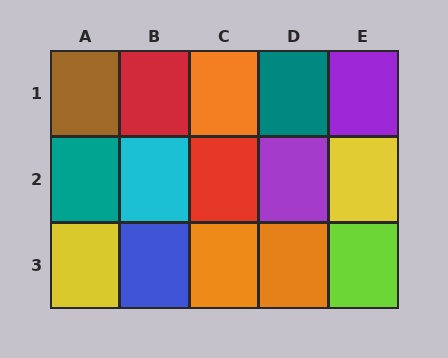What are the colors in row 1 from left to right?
Brown, red, orange, teal, purple.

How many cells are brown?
1 cell is brown.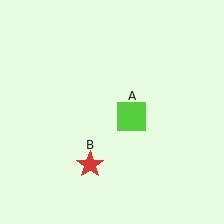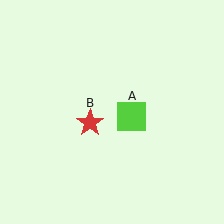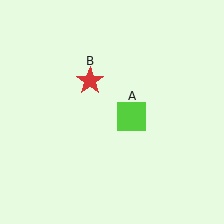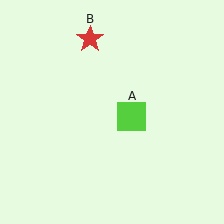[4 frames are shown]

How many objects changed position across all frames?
1 object changed position: red star (object B).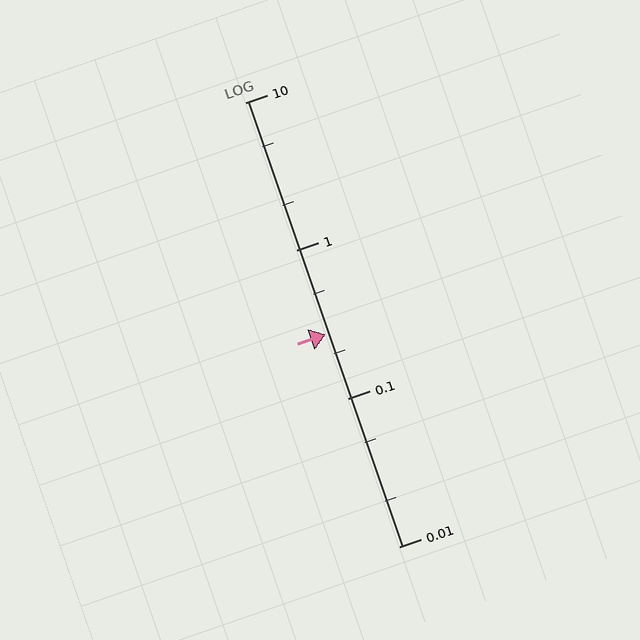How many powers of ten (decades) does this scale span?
The scale spans 3 decades, from 0.01 to 10.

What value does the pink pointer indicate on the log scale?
The pointer indicates approximately 0.27.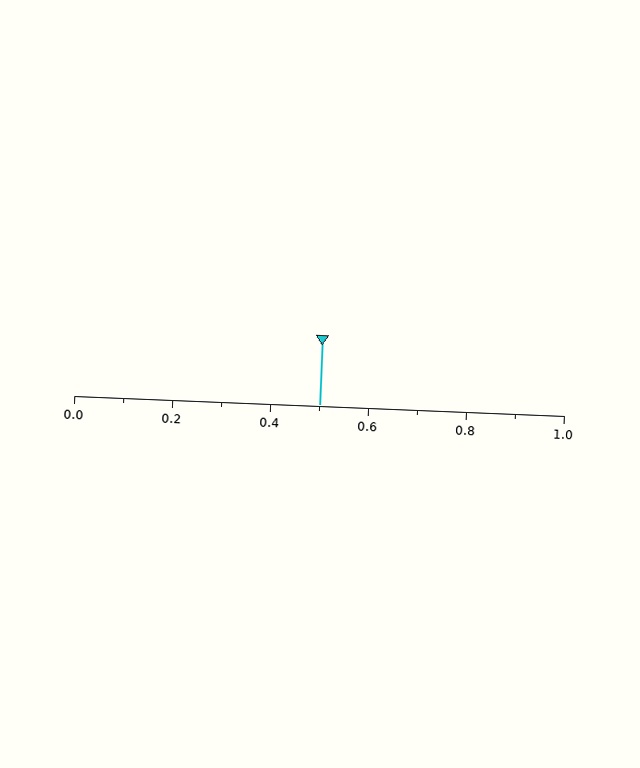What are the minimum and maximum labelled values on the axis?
The axis runs from 0.0 to 1.0.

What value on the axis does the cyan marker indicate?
The marker indicates approximately 0.5.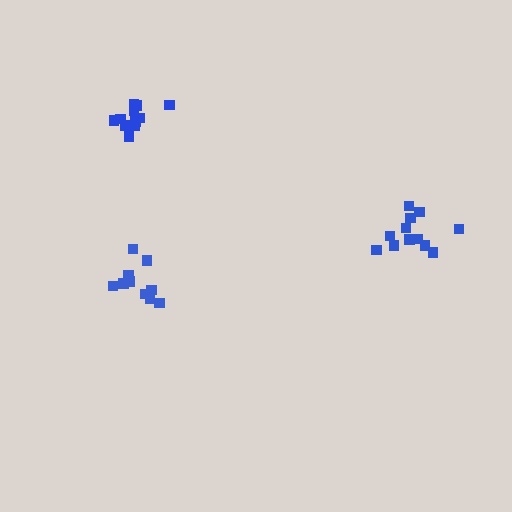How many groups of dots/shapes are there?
There are 3 groups.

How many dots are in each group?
Group 1: 10 dots, Group 2: 12 dots, Group 3: 11 dots (33 total).